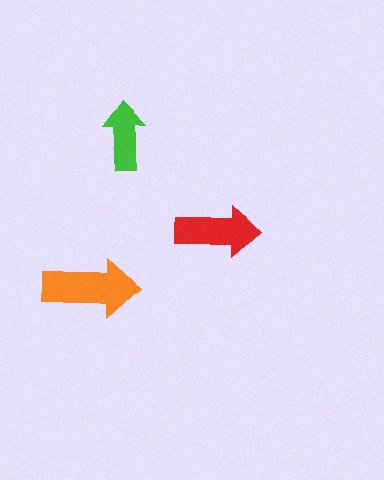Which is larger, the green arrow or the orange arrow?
The orange one.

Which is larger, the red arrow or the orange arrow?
The orange one.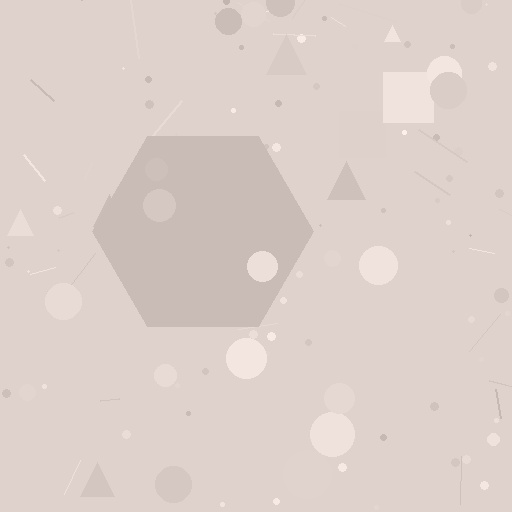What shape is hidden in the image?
A hexagon is hidden in the image.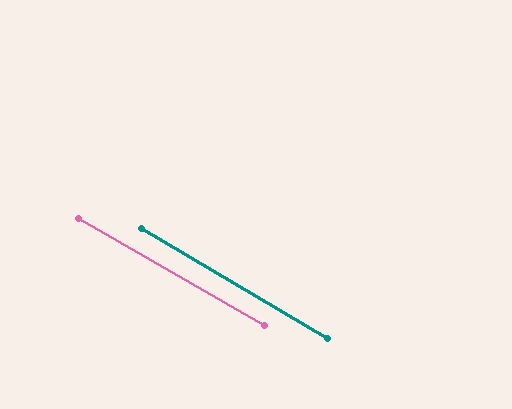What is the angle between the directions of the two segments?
Approximately 1 degree.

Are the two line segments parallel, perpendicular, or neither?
Parallel — their directions differ by only 0.7°.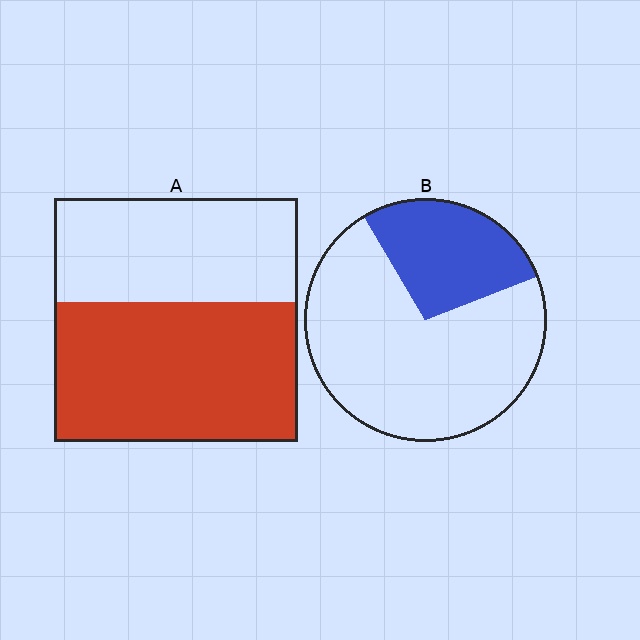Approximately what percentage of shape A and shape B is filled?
A is approximately 55% and B is approximately 30%.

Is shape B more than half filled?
No.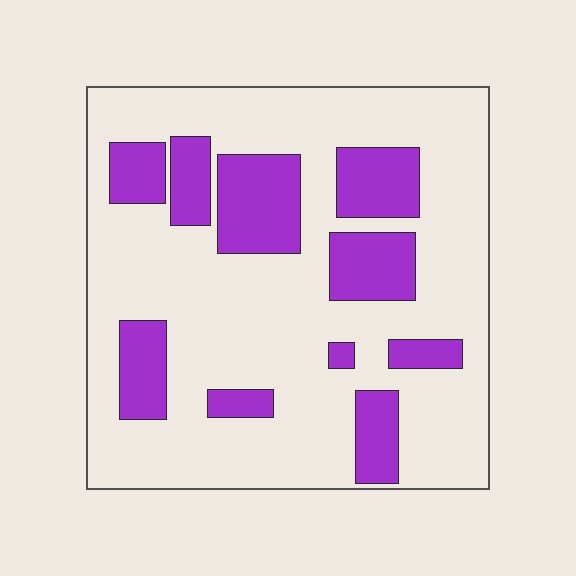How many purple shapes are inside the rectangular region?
10.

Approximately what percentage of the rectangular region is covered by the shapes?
Approximately 25%.